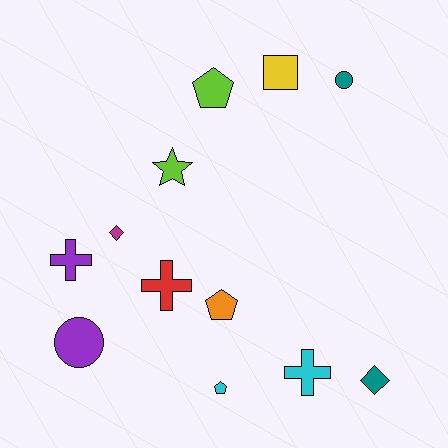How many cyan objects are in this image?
There are 2 cyan objects.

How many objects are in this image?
There are 12 objects.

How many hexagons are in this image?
There are no hexagons.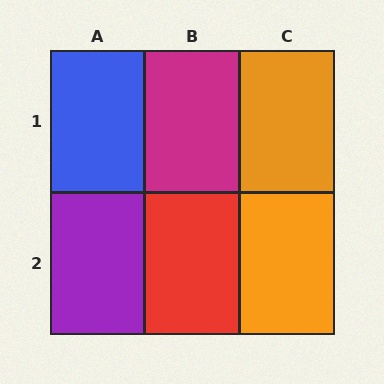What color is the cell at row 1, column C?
Orange.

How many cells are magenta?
1 cell is magenta.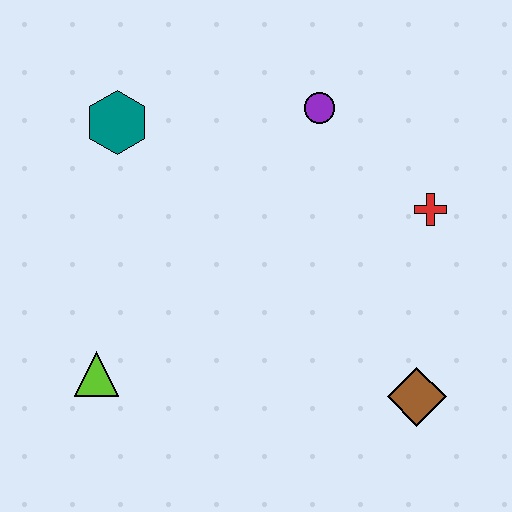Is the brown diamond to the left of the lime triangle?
No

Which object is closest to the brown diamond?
The red cross is closest to the brown diamond.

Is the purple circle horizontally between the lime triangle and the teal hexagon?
No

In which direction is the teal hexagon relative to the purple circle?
The teal hexagon is to the left of the purple circle.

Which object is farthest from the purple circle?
The lime triangle is farthest from the purple circle.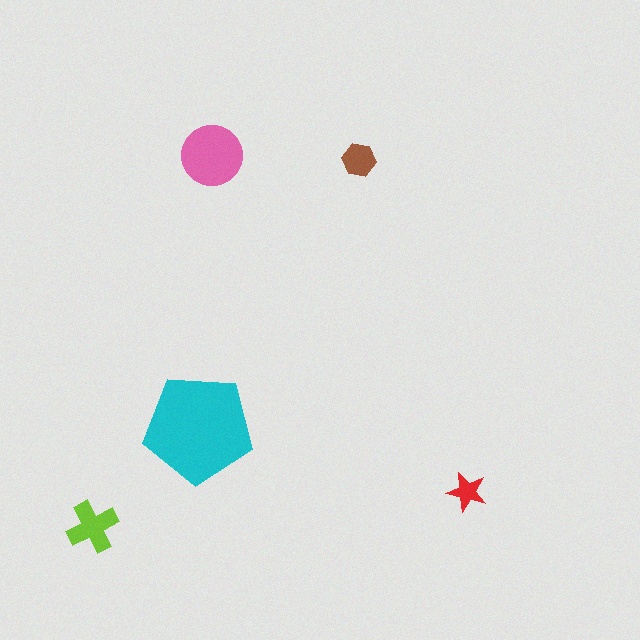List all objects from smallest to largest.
The red star, the brown hexagon, the lime cross, the pink circle, the cyan pentagon.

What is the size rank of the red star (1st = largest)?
5th.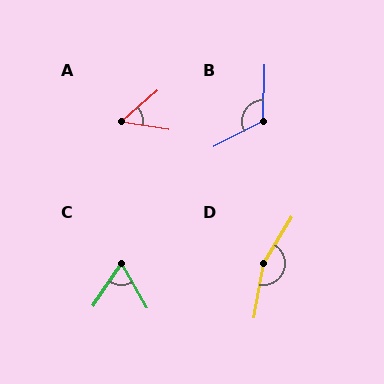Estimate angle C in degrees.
Approximately 64 degrees.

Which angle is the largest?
D, at approximately 158 degrees.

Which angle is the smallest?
A, at approximately 49 degrees.